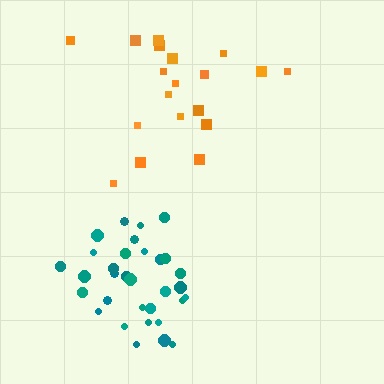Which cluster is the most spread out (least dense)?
Orange.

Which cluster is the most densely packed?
Teal.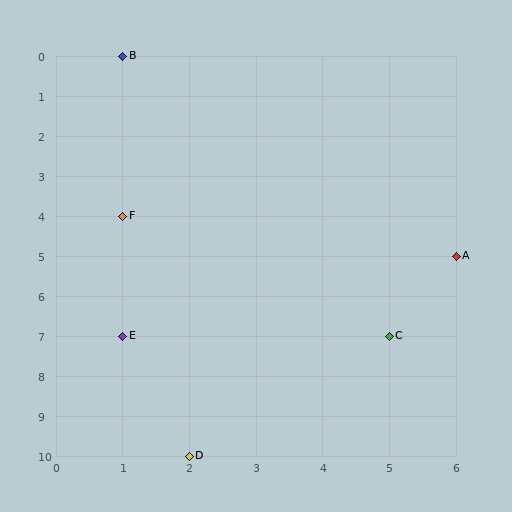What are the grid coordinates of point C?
Point C is at grid coordinates (5, 7).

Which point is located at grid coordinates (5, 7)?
Point C is at (5, 7).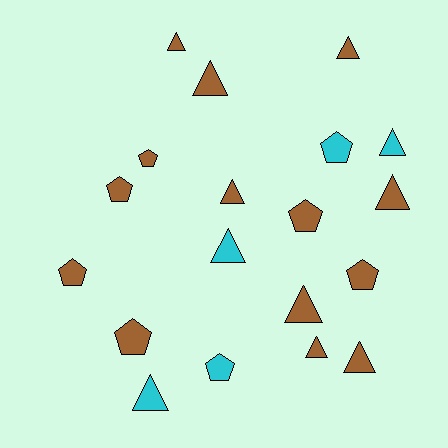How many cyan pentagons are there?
There are 2 cyan pentagons.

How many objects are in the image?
There are 19 objects.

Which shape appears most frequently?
Triangle, with 11 objects.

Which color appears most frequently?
Brown, with 14 objects.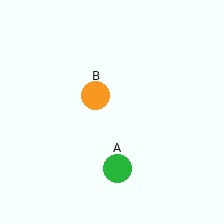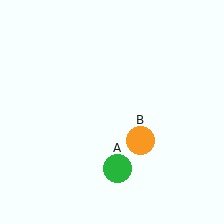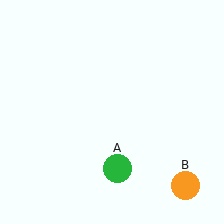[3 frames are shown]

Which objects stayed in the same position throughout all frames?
Green circle (object A) remained stationary.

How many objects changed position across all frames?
1 object changed position: orange circle (object B).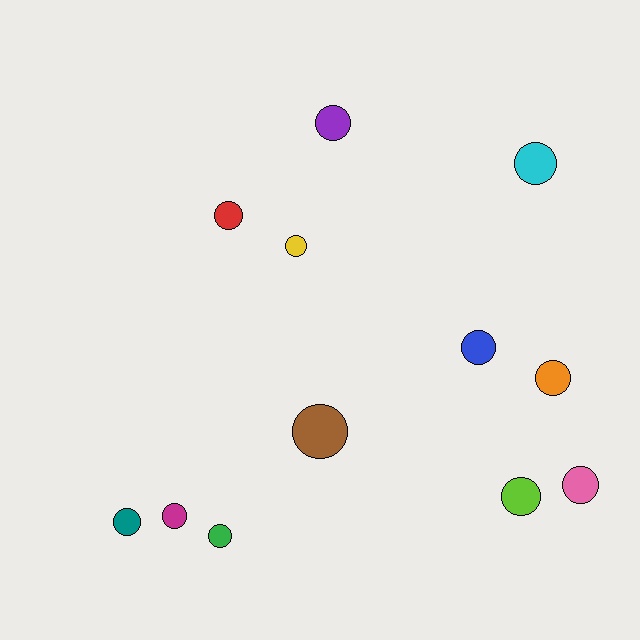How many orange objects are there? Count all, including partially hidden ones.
There is 1 orange object.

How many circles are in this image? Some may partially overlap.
There are 12 circles.